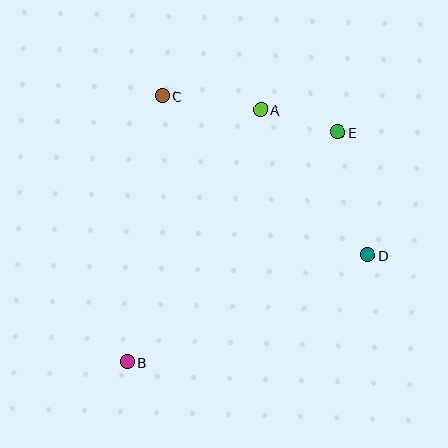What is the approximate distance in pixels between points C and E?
The distance between C and E is approximately 179 pixels.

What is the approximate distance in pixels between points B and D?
The distance between B and D is approximately 264 pixels.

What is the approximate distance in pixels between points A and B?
The distance between A and B is approximately 286 pixels.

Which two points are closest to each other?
Points A and E are closest to each other.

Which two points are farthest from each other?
Points B and E are farthest from each other.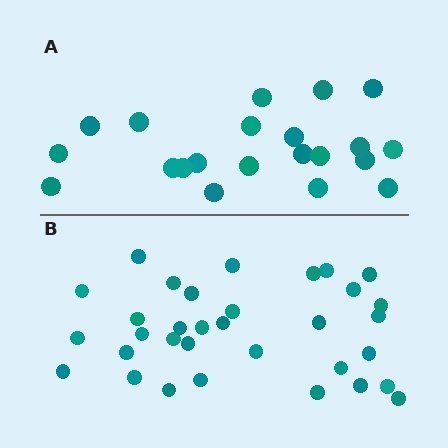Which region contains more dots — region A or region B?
Region B (the bottom region) has more dots.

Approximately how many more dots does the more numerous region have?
Region B has roughly 12 or so more dots than region A.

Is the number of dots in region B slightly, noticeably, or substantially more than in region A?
Region B has substantially more. The ratio is roughly 1.6 to 1.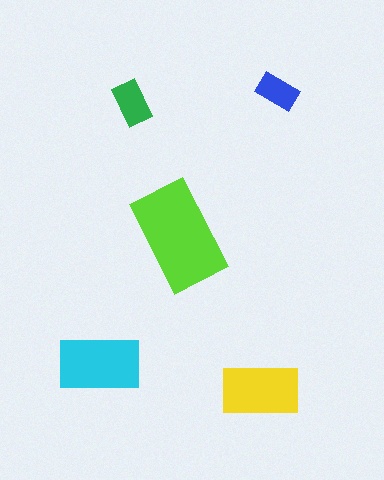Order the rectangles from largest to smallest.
the lime one, the cyan one, the yellow one, the green one, the blue one.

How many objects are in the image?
There are 5 objects in the image.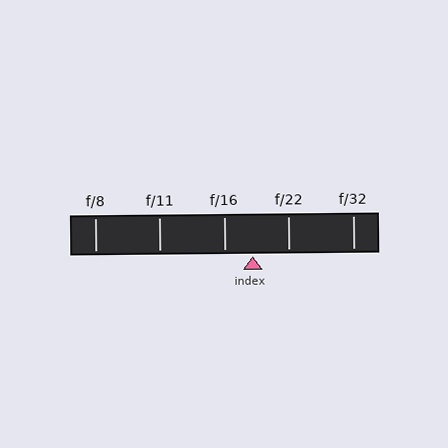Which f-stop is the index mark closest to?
The index mark is closest to f/16.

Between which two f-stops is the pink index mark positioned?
The index mark is between f/16 and f/22.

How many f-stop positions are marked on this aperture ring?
There are 5 f-stop positions marked.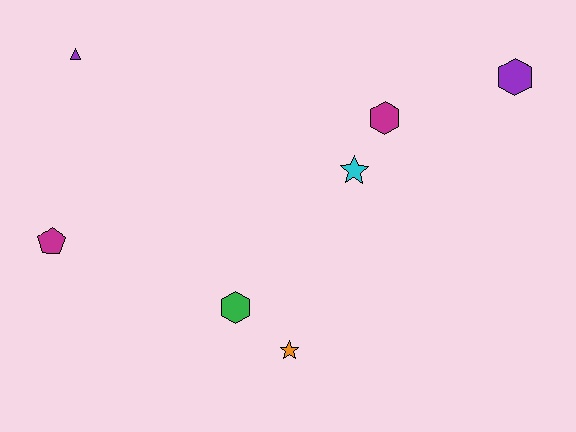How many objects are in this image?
There are 7 objects.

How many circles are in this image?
There are no circles.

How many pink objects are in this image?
There are no pink objects.